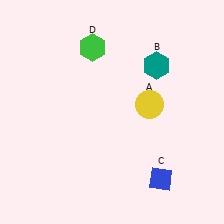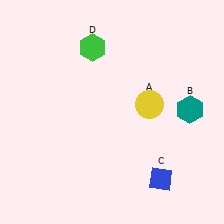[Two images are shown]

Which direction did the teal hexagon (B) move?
The teal hexagon (B) moved down.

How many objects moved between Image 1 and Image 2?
1 object moved between the two images.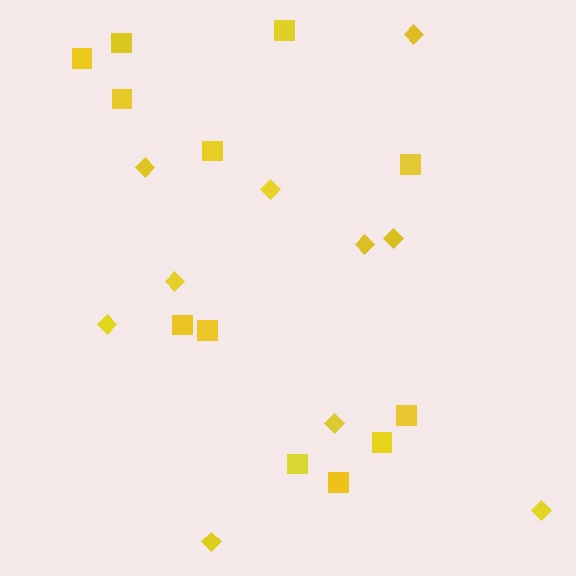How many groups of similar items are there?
There are 2 groups: one group of diamonds (10) and one group of squares (12).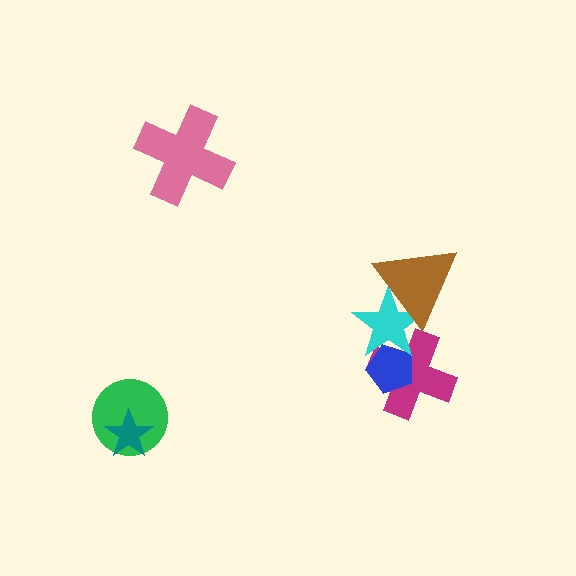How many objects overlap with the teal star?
1 object overlaps with the teal star.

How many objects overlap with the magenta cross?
2 objects overlap with the magenta cross.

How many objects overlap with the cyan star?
3 objects overlap with the cyan star.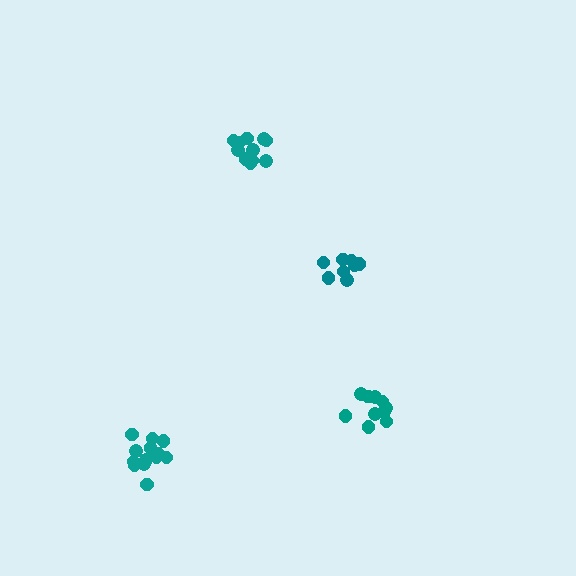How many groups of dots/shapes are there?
There are 4 groups.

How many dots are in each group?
Group 1: 8 dots, Group 2: 13 dots, Group 3: 10 dots, Group 4: 13 dots (44 total).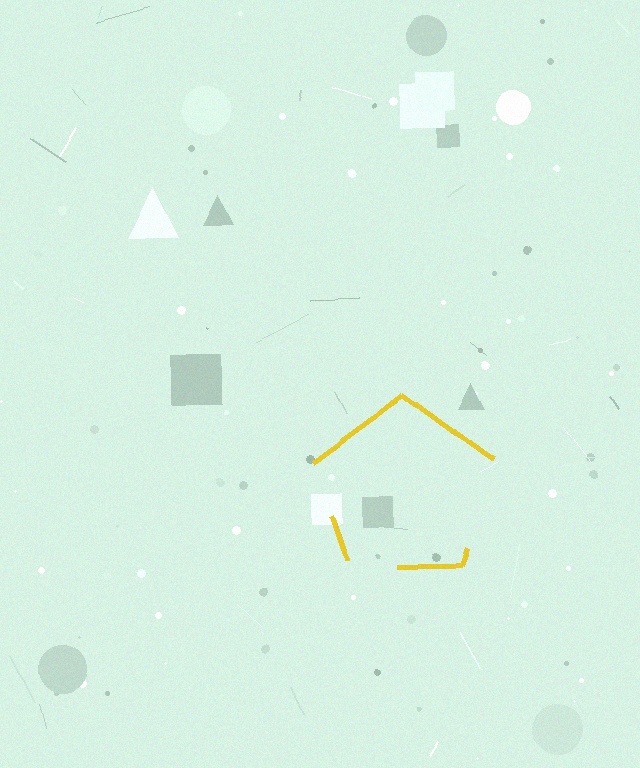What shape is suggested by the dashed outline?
The dashed outline suggests a pentagon.